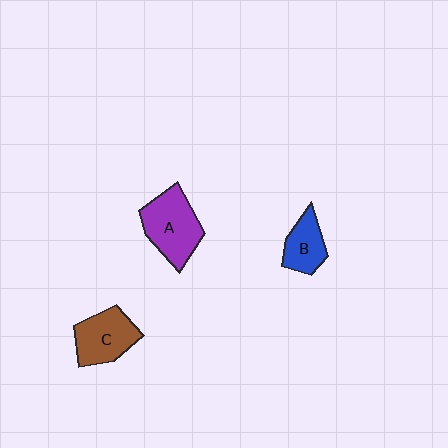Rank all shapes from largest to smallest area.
From largest to smallest: A (purple), C (brown), B (blue).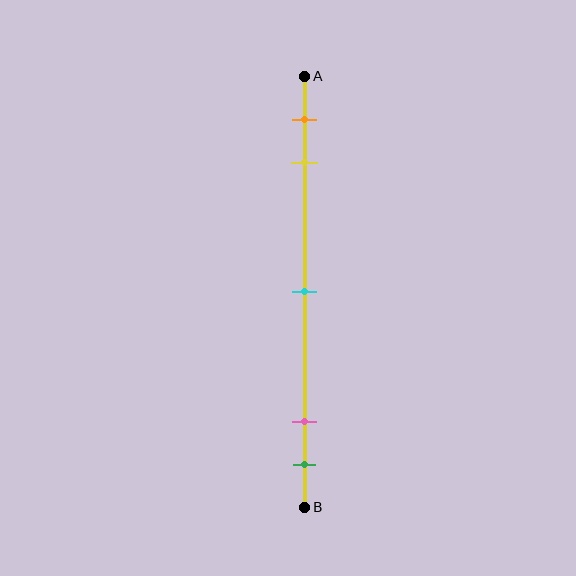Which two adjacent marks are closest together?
The pink and green marks are the closest adjacent pair.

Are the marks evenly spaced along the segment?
No, the marks are not evenly spaced.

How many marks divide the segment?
There are 5 marks dividing the segment.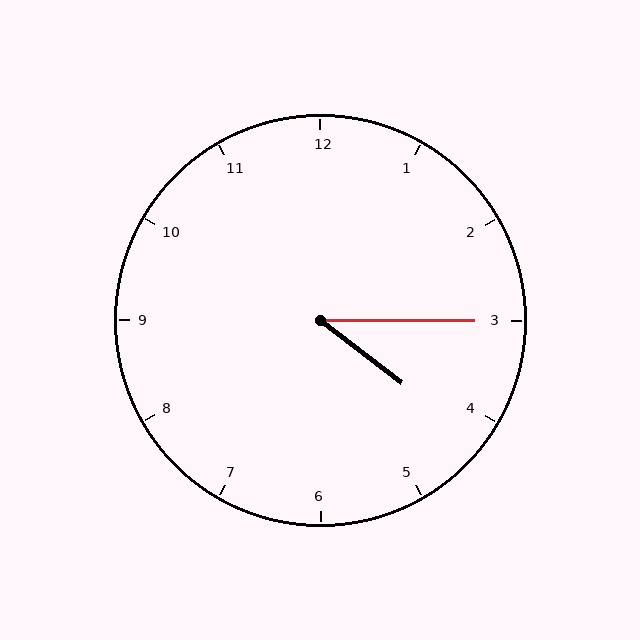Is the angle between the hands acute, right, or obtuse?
It is acute.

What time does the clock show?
4:15.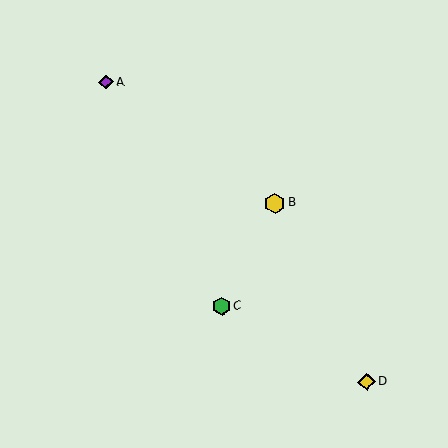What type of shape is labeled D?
Shape D is a yellow diamond.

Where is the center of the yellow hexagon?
The center of the yellow hexagon is at (275, 203).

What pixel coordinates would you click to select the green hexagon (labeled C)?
Click at (222, 306) to select the green hexagon C.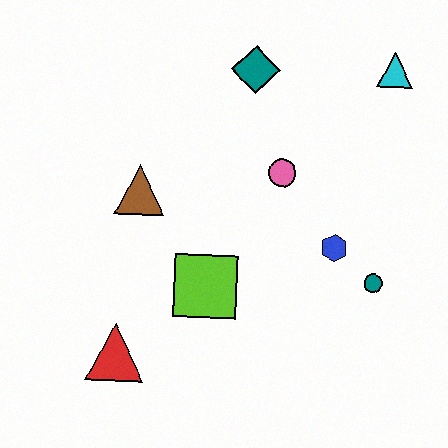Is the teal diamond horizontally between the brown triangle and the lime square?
No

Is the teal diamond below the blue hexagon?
No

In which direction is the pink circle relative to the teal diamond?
The pink circle is below the teal diamond.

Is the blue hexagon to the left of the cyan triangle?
Yes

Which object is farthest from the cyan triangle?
The red triangle is farthest from the cyan triangle.